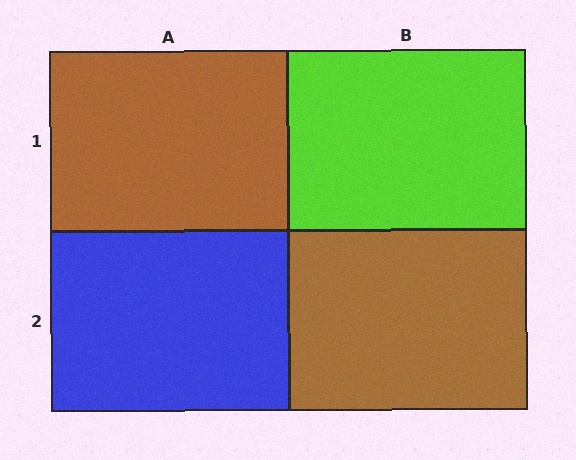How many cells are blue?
1 cell is blue.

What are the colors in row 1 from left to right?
Brown, lime.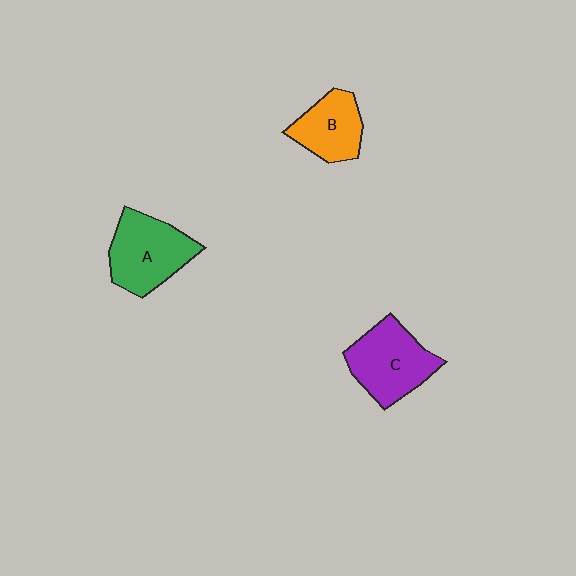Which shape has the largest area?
Shape A (green).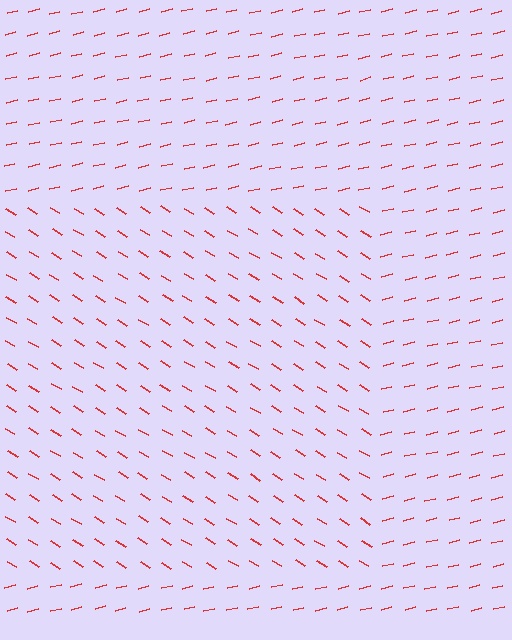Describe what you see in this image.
The image is filled with small red line segments. A rectangle region in the image has lines oriented differently from the surrounding lines, creating a visible texture boundary.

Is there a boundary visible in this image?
Yes, there is a texture boundary formed by a change in line orientation.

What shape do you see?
I see a rectangle.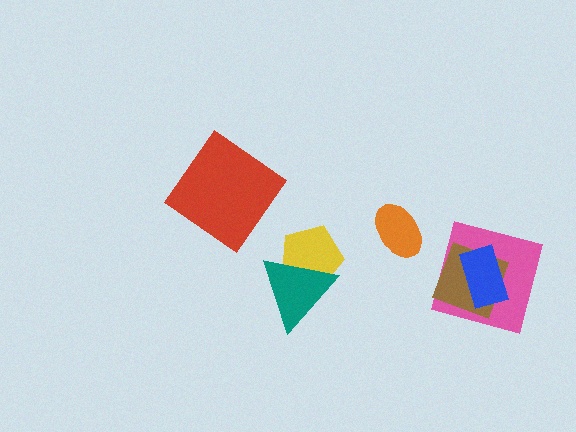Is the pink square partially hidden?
Yes, it is partially covered by another shape.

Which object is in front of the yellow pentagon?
The teal triangle is in front of the yellow pentagon.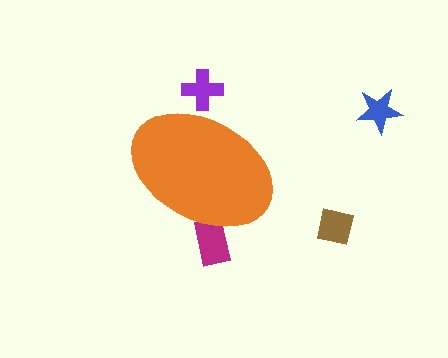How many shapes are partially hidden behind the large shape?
2 shapes are partially hidden.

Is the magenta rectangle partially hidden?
Yes, the magenta rectangle is partially hidden behind the orange ellipse.